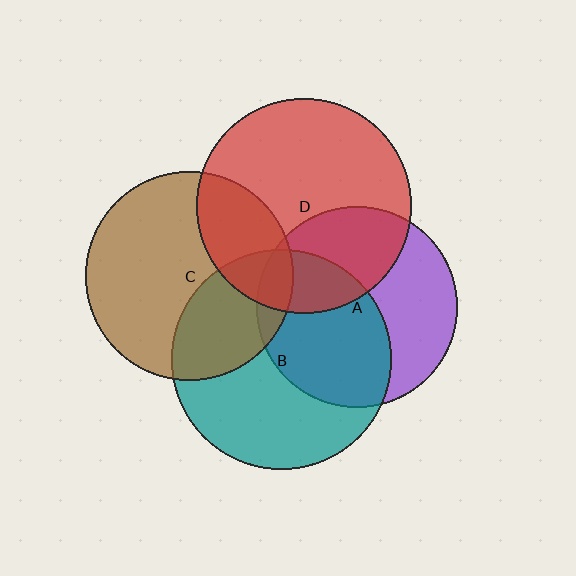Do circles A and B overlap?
Yes.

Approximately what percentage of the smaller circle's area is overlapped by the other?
Approximately 50%.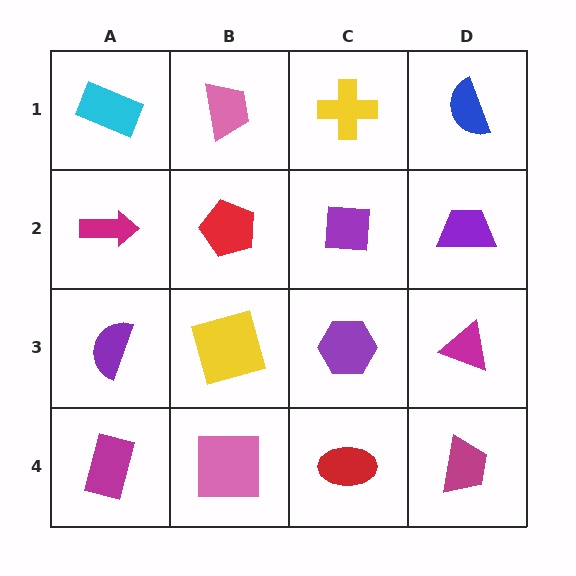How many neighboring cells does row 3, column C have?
4.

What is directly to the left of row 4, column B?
A magenta rectangle.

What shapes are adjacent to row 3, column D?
A purple trapezoid (row 2, column D), a magenta trapezoid (row 4, column D), a purple hexagon (row 3, column C).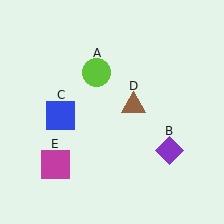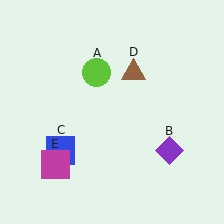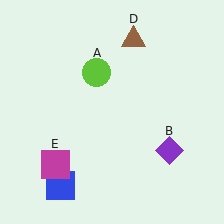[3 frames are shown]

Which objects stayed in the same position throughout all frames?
Lime circle (object A) and purple diamond (object B) and magenta square (object E) remained stationary.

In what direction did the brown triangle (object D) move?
The brown triangle (object D) moved up.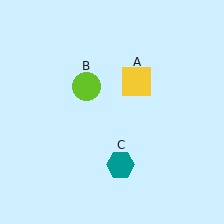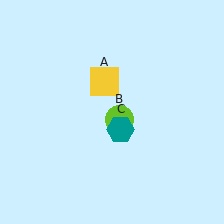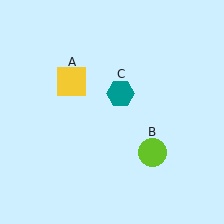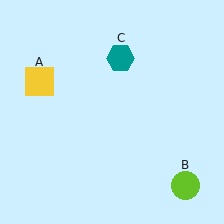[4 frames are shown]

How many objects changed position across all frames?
3 objects changed position: yellow square (object A), lime circle (object B), teal hexagon (object C).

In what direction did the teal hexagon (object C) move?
The teal hexagon (object C) moved up.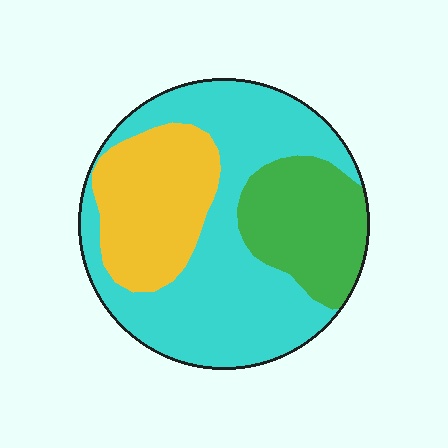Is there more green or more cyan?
Cyan.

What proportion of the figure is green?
Green covers 22% of the figure.